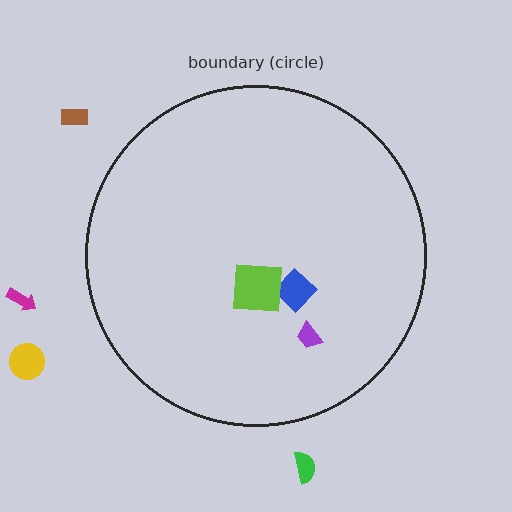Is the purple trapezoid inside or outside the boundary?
Inside.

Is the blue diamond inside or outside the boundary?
Inside.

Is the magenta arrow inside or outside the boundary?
Outside.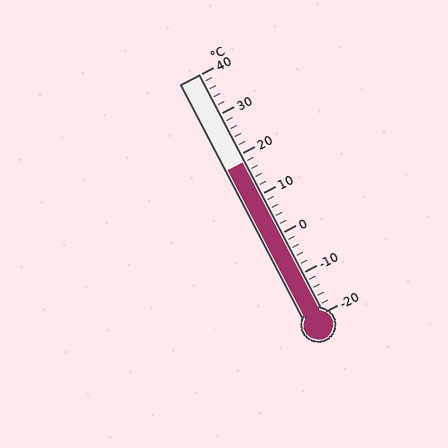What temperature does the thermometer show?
The thermometer shows approximately 18°C.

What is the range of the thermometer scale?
The thermometer scale ranges from -20°C to 40°C.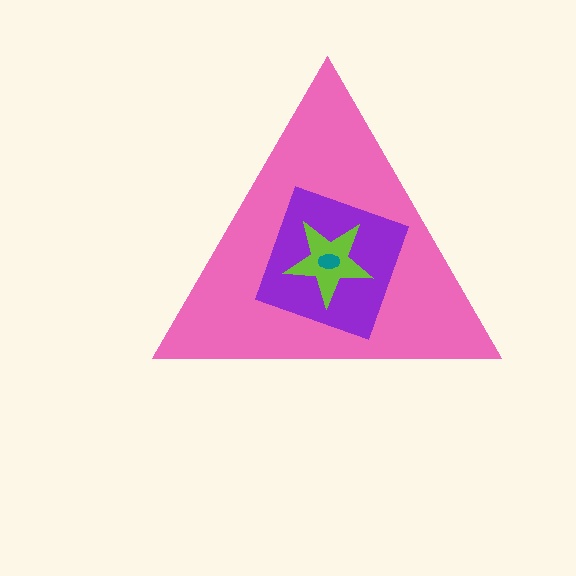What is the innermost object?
The teal ellipse.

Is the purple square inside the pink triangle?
Yes.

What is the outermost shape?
The pink triangle.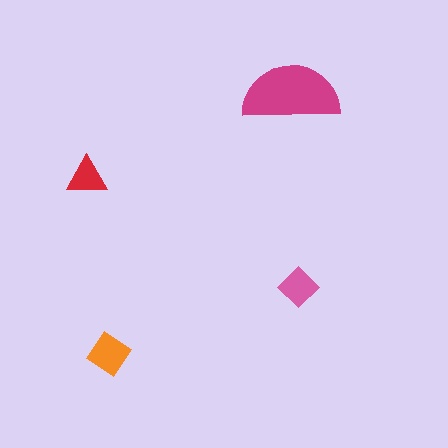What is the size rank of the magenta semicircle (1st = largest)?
1st.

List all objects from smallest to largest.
The red triangle, the pink diamond, the orange diamond, the magenta semicircle.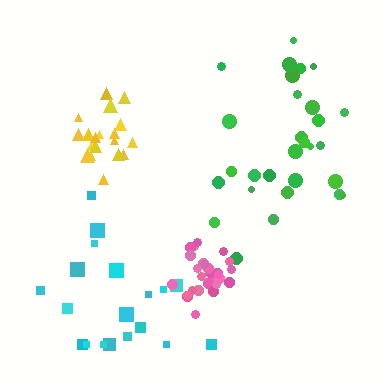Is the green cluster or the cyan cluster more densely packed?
Cyan.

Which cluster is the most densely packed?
Pink.